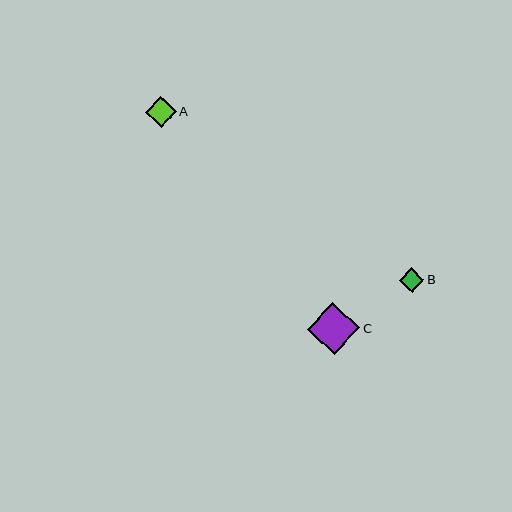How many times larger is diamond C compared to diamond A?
Diamond C is approximately 1.7 times the size of diamond A.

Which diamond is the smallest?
Diamond B is the smallest with a size of approximately 25 pixels.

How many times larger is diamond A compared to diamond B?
Diamond A is approximately 1.3 times the size of diamond B.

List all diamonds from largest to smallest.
From largest to smallest: C, A, B.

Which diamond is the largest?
Diamond C is the largest with a size of approximately 52 pixels.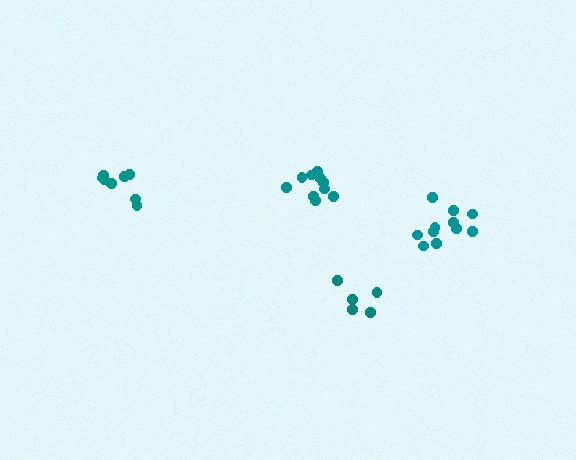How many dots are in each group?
Group 1: 5 dots, Group 2: 11 dots, Group 3: 10 dots, Group 4: 8 dots (34 total).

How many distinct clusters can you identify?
There are 4 distinct clusters.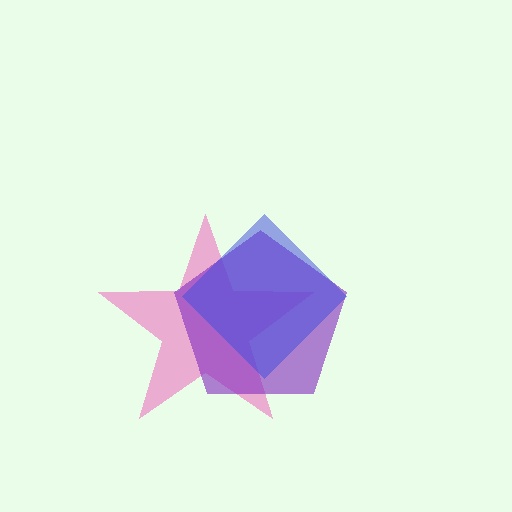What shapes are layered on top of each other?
The layered shapes are: a pink star, a purple pentagon, a blue diamond.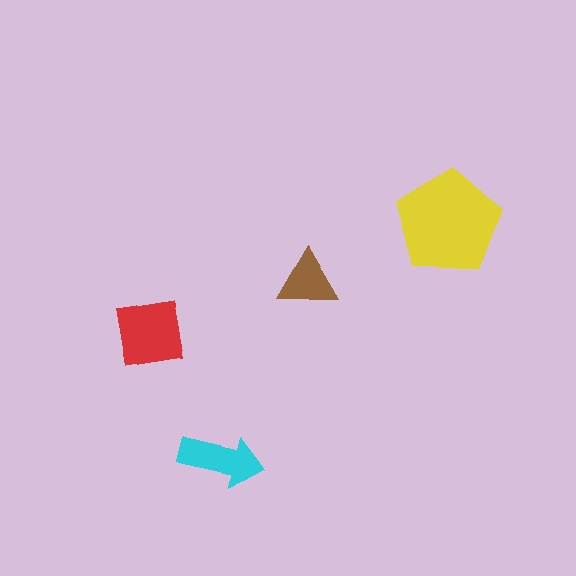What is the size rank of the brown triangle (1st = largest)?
4th.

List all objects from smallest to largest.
The brown triangle, the cyan arrow, the red square, the yellow pentagon.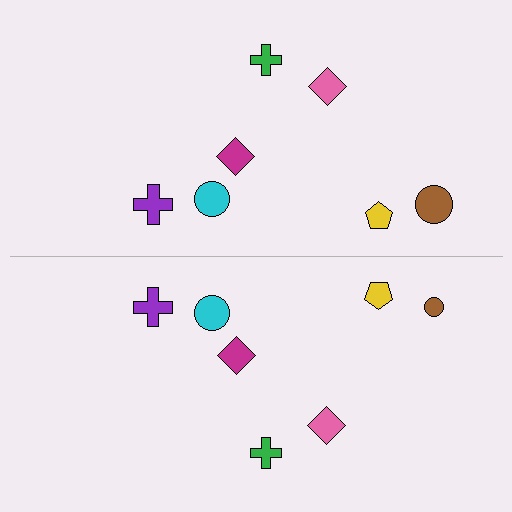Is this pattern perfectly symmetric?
No, the pattern is not perfectly symmetric. The brown circle on the bottom side has a different size than its mirror counterpart.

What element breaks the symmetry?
The brown circle on the bottom side has a different size than its mirror counterpart.